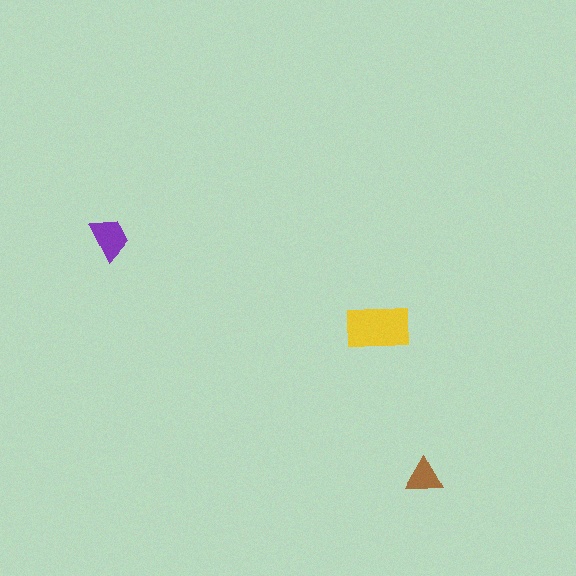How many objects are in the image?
There are 3 objects in the image.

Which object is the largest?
The yellow rectangle.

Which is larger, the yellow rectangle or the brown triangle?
The yellow rectangle.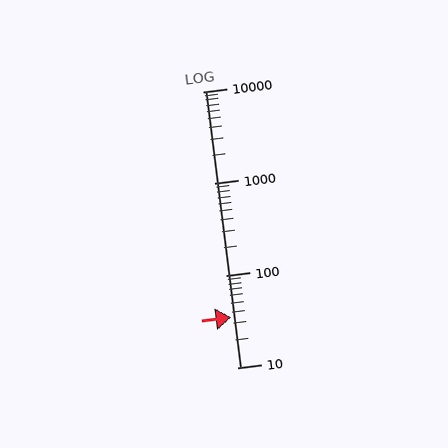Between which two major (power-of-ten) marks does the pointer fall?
The pointer is between 10 and 100.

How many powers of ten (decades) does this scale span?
The scale spans 3 decades, from 10 to 10000.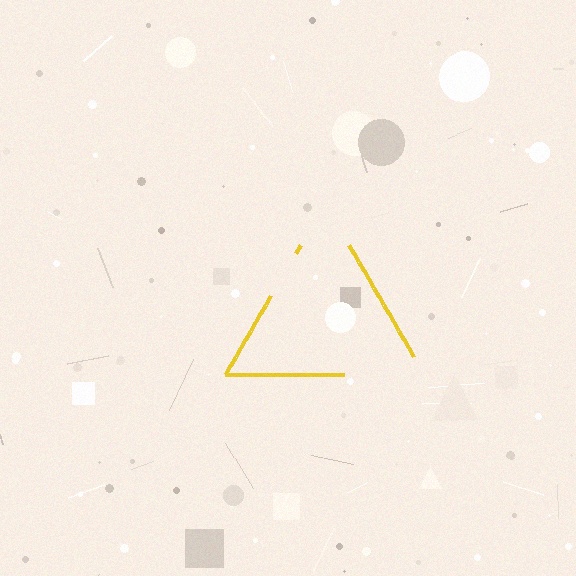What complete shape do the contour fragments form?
The contour fragments form a triangle.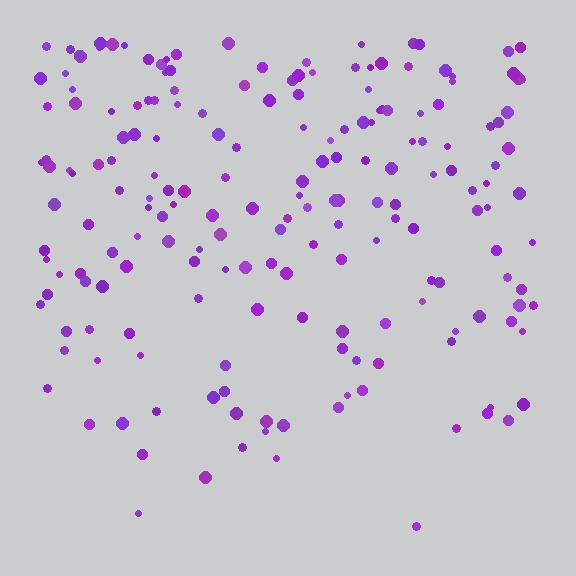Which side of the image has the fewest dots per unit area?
The bottom.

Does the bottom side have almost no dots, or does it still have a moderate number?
Still a moderate number, just noticeably fewer than the top.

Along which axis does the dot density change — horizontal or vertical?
Vertical.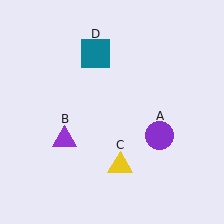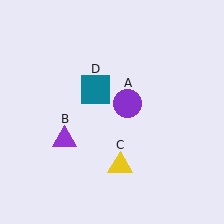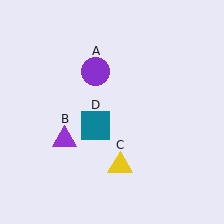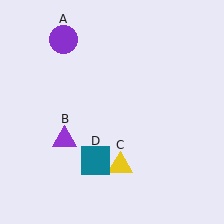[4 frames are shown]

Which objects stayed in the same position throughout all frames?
Purple triangle (object B) and yellow triangle (object C) remained stationary.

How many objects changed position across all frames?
2 objects changed position: purple circle (object A), teal square (object D).